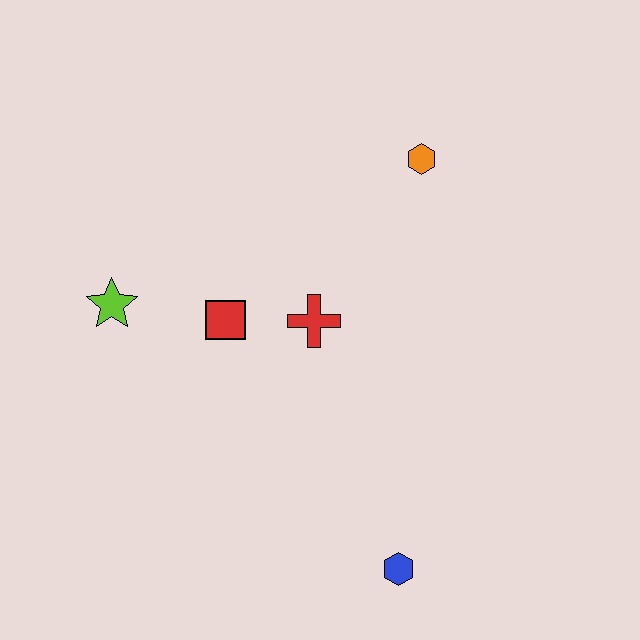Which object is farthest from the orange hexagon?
The blue hexagon is farthest from the orange hexagon.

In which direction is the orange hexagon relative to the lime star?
The orange hexagon is to the right of the lime star.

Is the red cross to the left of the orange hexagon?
Yes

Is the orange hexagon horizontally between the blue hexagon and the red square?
No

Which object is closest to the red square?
The red cross is closest to the red square.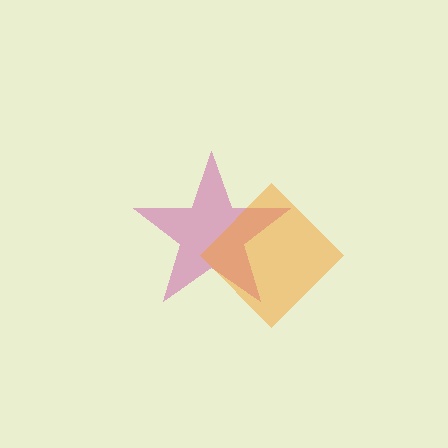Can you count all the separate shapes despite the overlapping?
Yes, there are 2 separate shapes.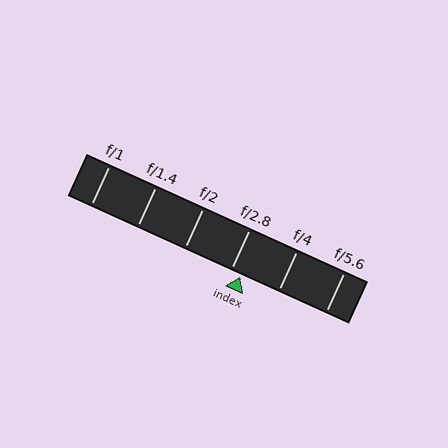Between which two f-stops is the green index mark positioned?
The index mark is between f/2.8 and f/4.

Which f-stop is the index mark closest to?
The index mark is closest to f/2.8.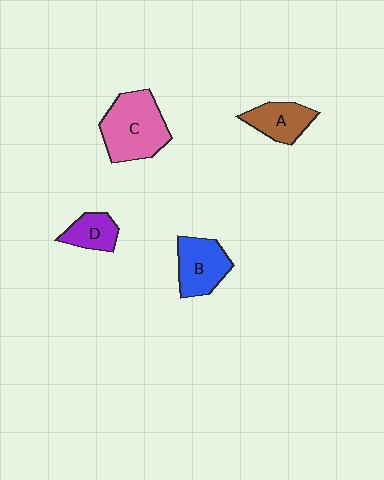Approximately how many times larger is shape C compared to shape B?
Approximately 1.4 times.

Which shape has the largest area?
Shape C (pink).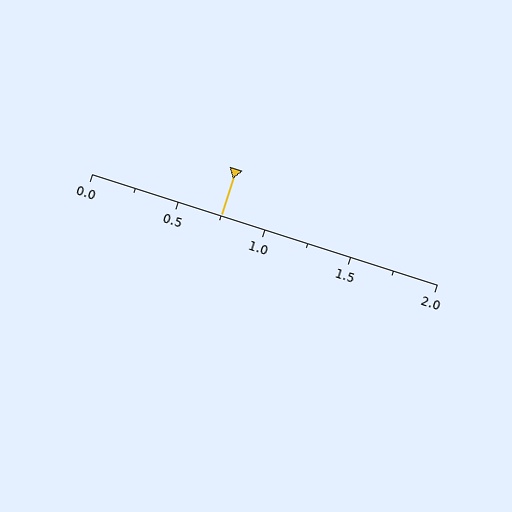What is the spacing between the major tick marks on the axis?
The major ticks are spaced 0.5 apart.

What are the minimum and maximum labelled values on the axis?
The axis runs from 0.0 to 2.0.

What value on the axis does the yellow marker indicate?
The marker indicates approximately 0.75.